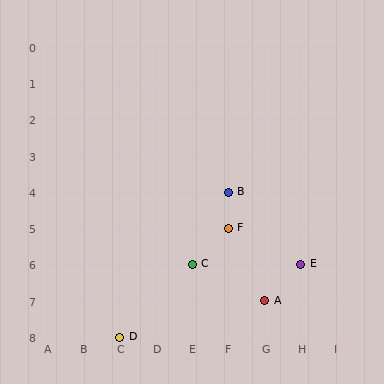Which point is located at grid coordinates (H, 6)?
Point E is at (H, 6).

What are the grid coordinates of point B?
Point B is at grid coordinates (F, 4).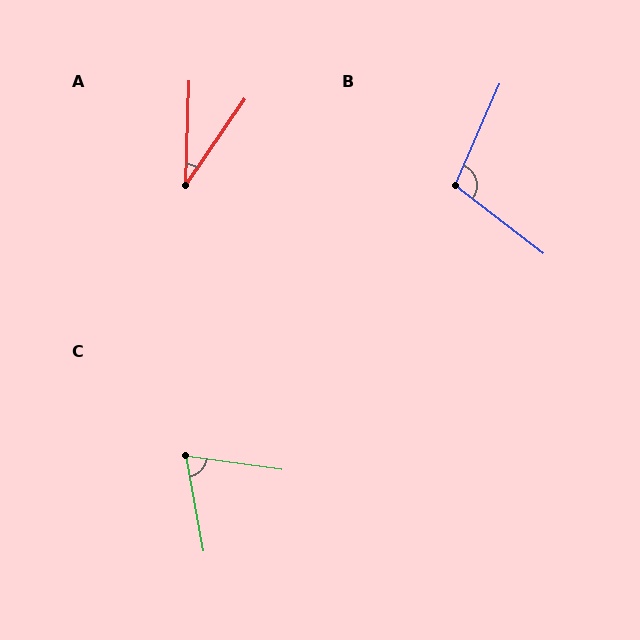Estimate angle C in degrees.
Approximately 71 degrees.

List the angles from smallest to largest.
A (33°), C (71°), B (104°).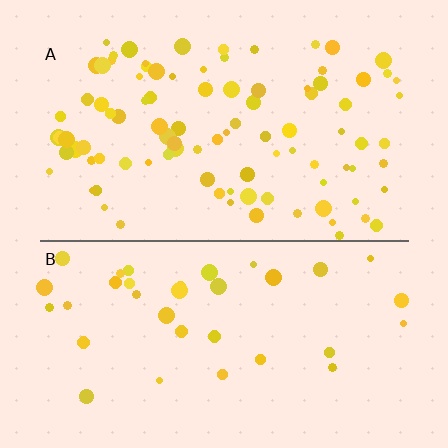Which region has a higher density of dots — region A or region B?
A (the top).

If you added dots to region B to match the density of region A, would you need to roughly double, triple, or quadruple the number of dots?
Approximately triple.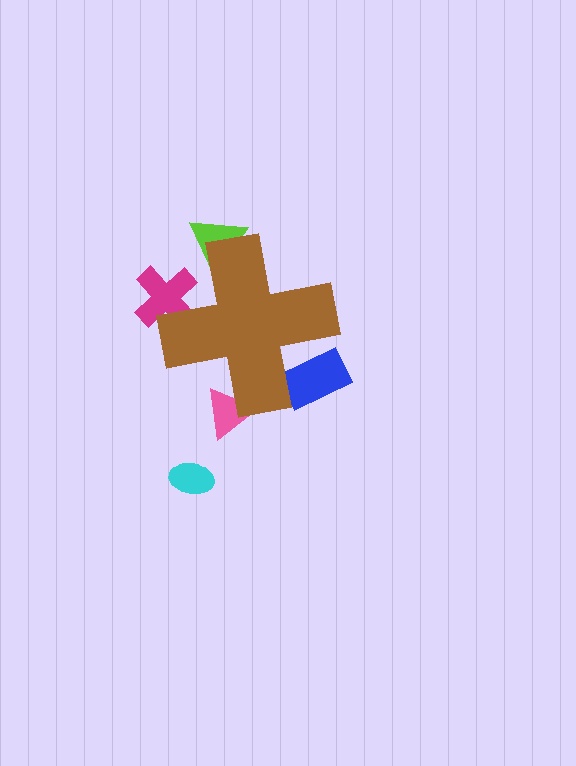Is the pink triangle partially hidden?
Yes, the pink triangle is partially hidden behind the brown cross.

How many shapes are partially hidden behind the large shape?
4 shapes are partially hidden.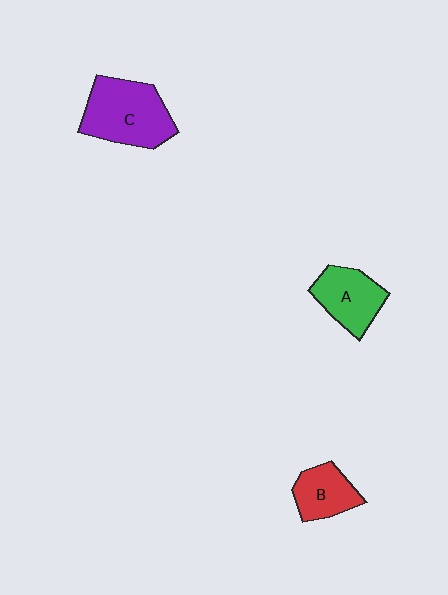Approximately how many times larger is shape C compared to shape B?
Approximately 1.8 times.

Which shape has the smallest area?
Shape B (red).